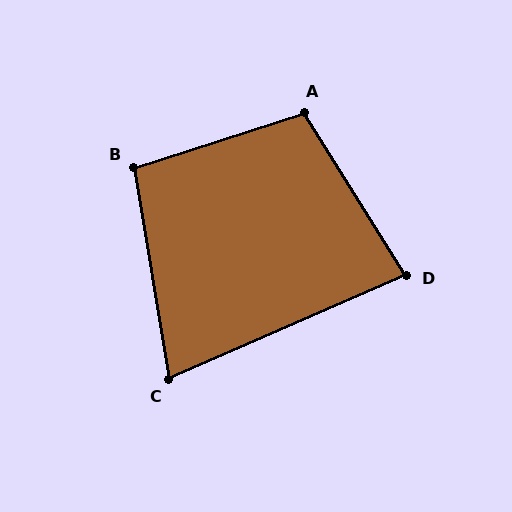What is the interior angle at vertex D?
Approximately 82 degrees (acute).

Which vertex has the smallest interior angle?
C, at approximately 76 degrees.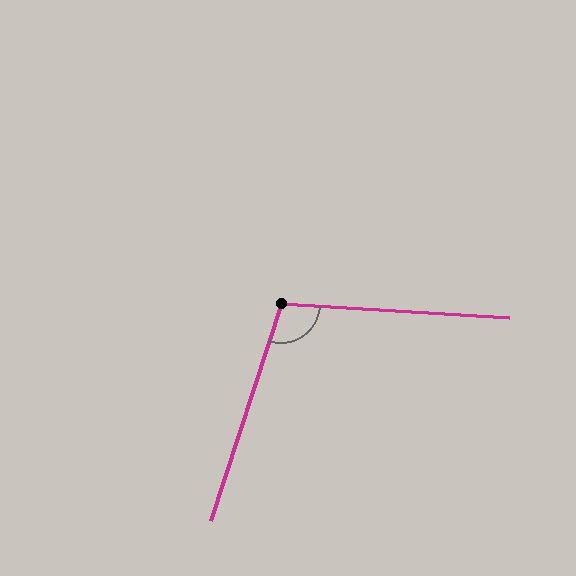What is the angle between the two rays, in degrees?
Approximately 104 degrees.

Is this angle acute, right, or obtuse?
It is obtuse.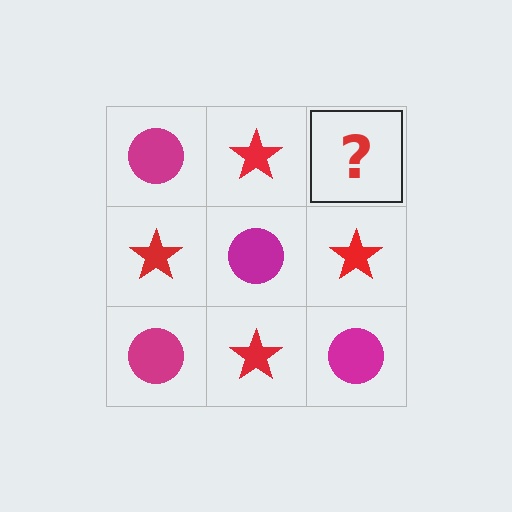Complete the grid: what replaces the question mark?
The question mark should be replaced with a magenta circle.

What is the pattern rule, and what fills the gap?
The rule is that it alternates magenta circle and red star in a checkerboard pattern. The gap should be filled with a magenta circle.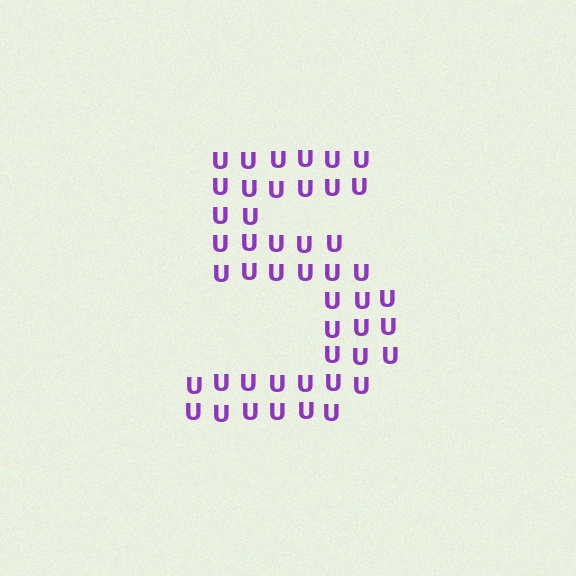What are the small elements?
The small elements are letter U's.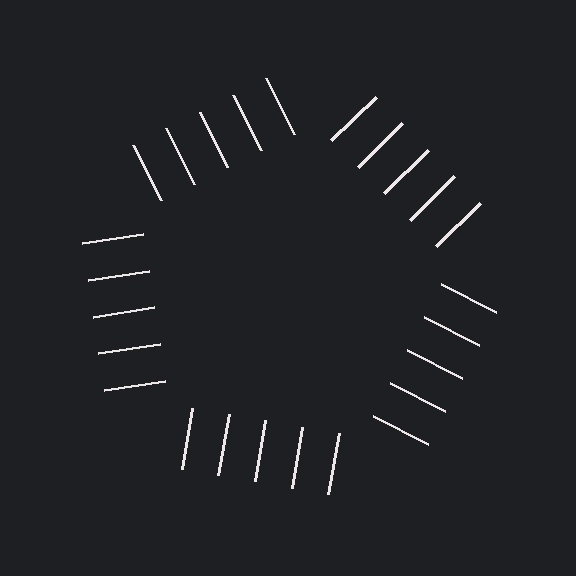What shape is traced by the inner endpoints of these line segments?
An illusory pentagon — the line segments terminate on its edges but no continuous stroke is drawn.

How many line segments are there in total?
25 — 5 along each of the 5 edges.